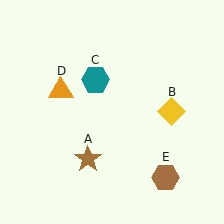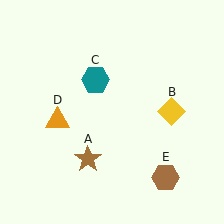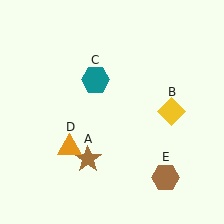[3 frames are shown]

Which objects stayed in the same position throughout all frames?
Brown star (object A) and yellow diamond (object B) and teal hexagon (object C) and brown hexagon (object E) remained stationary.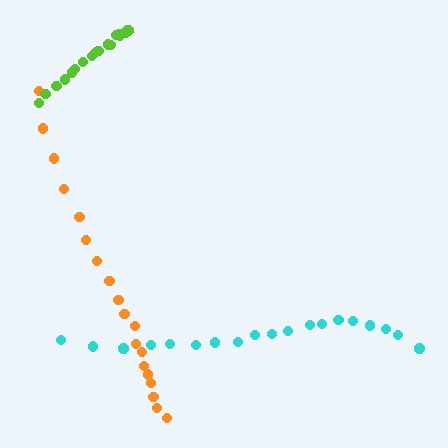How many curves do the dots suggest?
There are 3 distinct paths.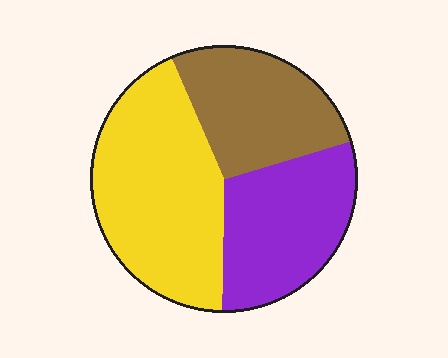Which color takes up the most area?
Yellow, at roughly 45%.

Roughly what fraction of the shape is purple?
Purple covers around 30% of the shape.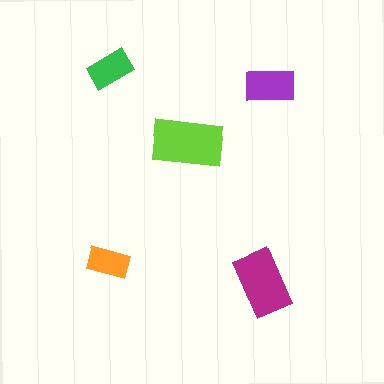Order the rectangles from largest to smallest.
the lime one, the magenta one, the purple one, the green one, the orange one.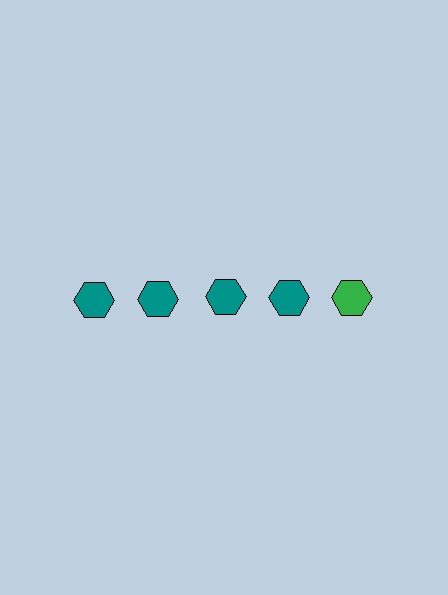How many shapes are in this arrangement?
There are 5 shapes arranged in a grid pattern.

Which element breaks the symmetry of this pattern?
The green hexagon in the top row, rightmost column breaks the symmetry. All other shapes are teal hexagons.